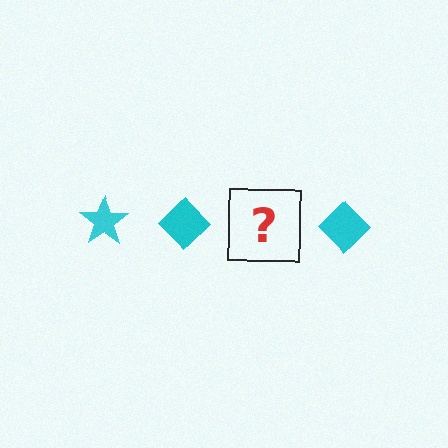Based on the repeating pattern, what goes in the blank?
The blank should be a cyan star.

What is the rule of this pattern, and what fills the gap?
The rule is that the pattern cycles through star, diamond shapes in cyan. The gap should be filled with a cyan star.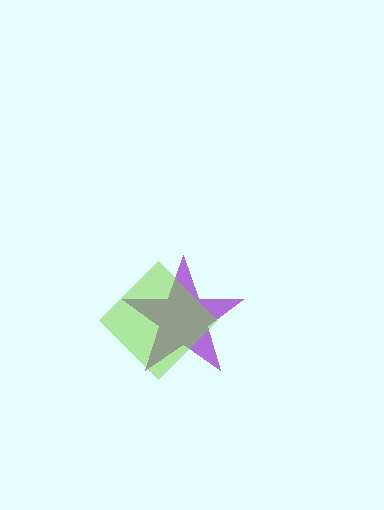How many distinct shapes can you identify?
There are 2 distinct shapes: a purple star, a lime diamond.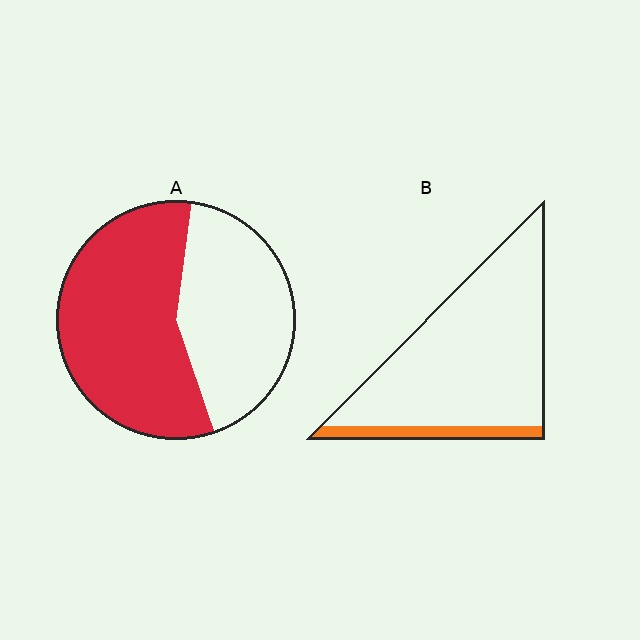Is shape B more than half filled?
No.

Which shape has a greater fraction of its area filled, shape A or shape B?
Shape A.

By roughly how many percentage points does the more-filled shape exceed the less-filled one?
By roughly 45 percentage points (A over B).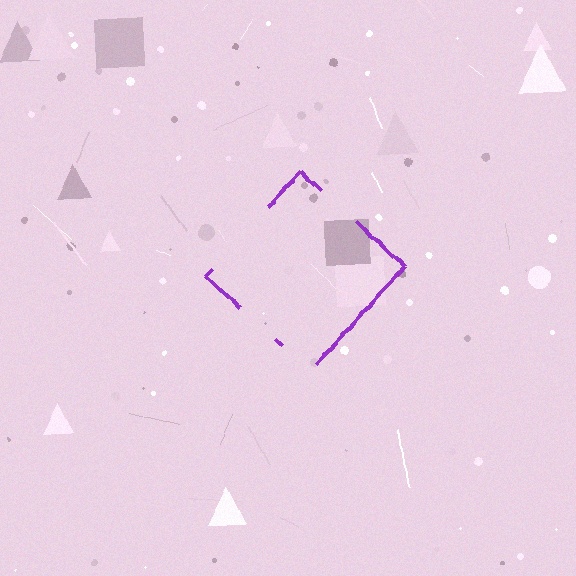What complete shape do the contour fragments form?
The contour fragments form a diamond.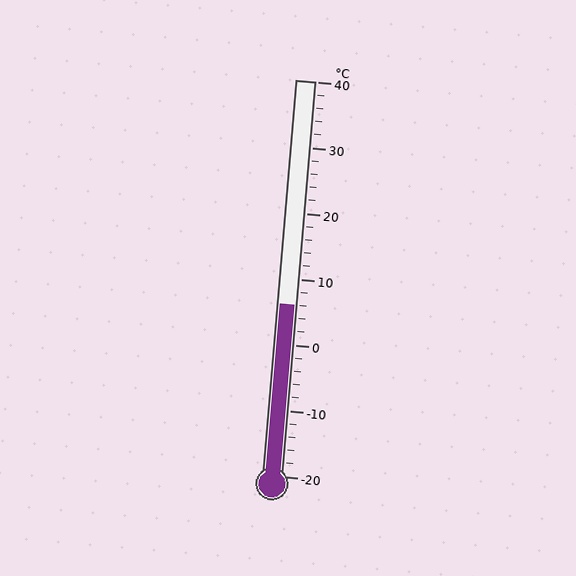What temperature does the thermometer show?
The thermometer shows approximately 6°C.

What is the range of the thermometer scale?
The thermometer scale ranges from -20°C to 40°C.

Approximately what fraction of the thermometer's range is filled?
The thermometer is filled to approximately 45% of its range.